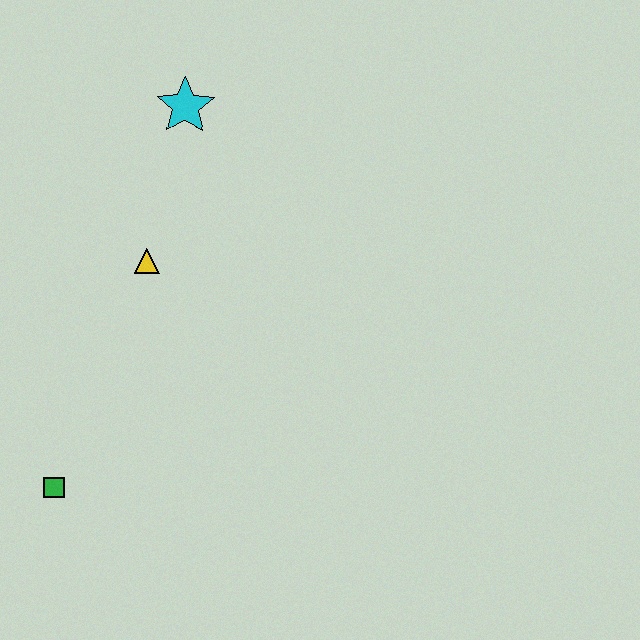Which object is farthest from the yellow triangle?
The green square is farthest from the yellow triangle.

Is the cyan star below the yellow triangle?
No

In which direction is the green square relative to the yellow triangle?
The green square is below the yellow triangle.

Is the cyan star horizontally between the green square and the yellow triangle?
No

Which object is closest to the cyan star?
The yellow triangle is closest to the cyan star.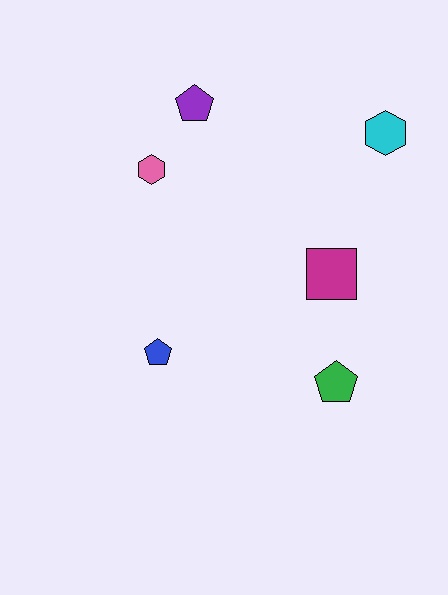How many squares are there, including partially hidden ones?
There is 1 square.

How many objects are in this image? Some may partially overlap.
There are 6 objects.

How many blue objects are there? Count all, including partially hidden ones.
There is 1 blue object.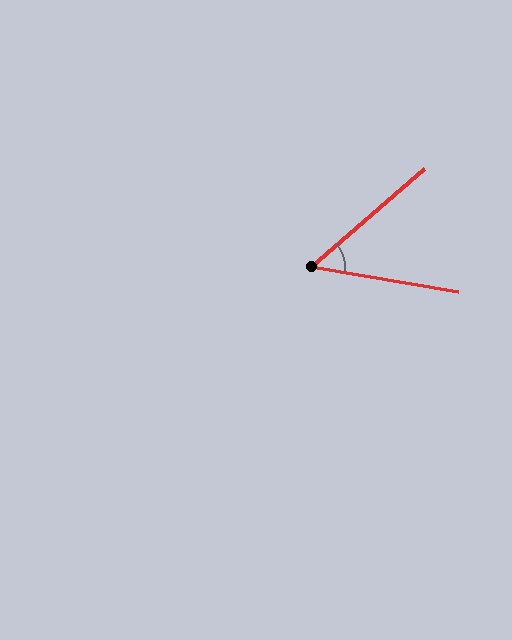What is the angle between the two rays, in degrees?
Approximately 51 degrees.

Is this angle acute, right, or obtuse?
It is acute.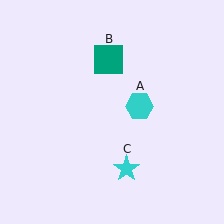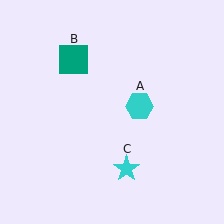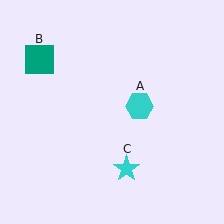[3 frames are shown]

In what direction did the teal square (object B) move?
The teal square (object B) moved left.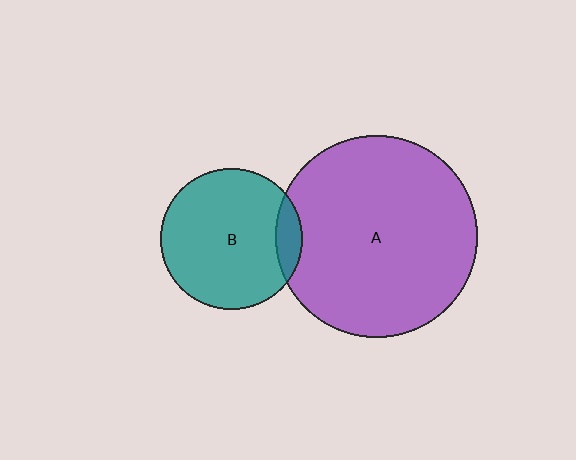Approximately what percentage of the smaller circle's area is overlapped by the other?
Approximately 10%.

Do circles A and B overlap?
Yes.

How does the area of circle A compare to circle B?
Approximately 2.0 times.